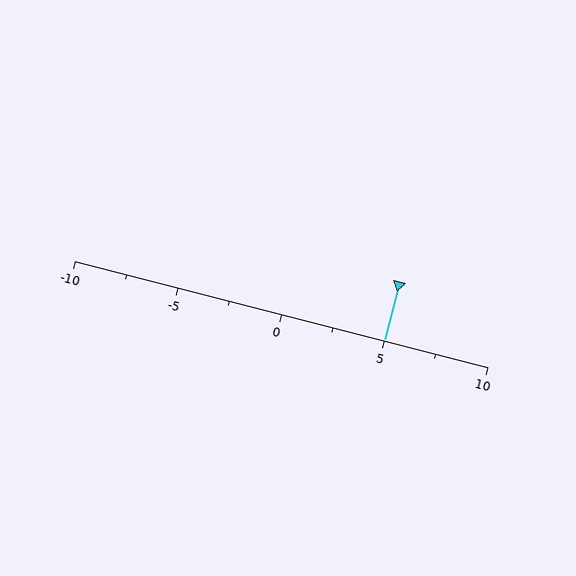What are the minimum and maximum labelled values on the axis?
The axis runs from -10 to 10.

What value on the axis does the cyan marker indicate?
The marker indicates approximately 5.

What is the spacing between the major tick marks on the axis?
The major ticks are spaced 5 apart.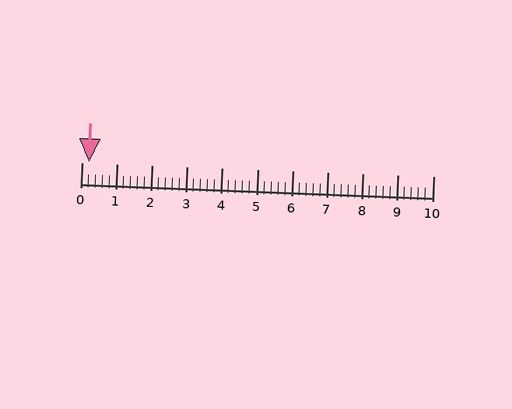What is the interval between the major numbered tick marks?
The major tick marks are spaced 1 units apart.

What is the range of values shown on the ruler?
The ruler shows values from 0 to 10.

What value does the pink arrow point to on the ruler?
The pink arrow points to approximately 0.2.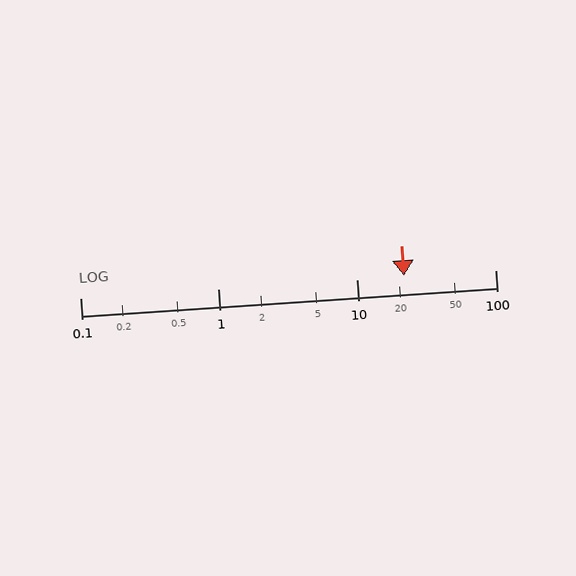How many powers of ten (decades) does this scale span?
The scale spans 3 decades, from 0.1 to 100.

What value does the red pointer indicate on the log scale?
The pointer indicates approximately 22.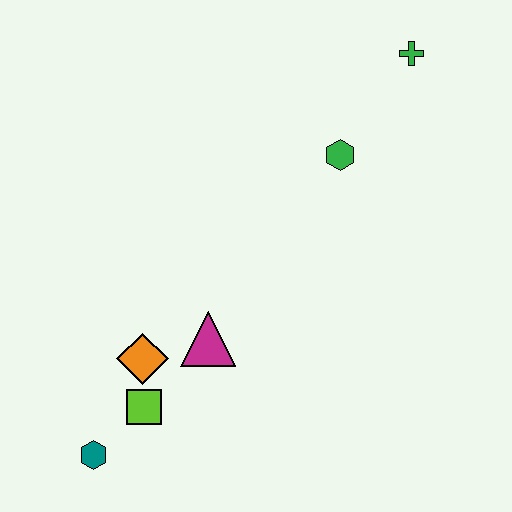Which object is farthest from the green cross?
The teal hexagon is farthest from the green cross.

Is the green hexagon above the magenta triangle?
Yes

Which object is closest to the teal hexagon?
The lime square is closest to the teal hexagon.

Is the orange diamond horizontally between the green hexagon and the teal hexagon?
Yes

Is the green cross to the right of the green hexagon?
Yes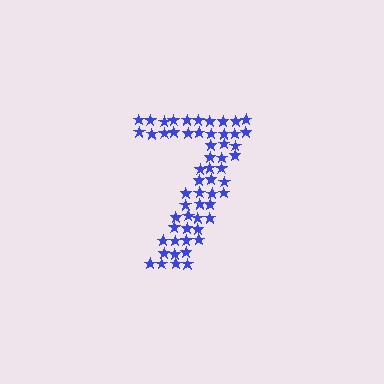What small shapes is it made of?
It is made of small stars.